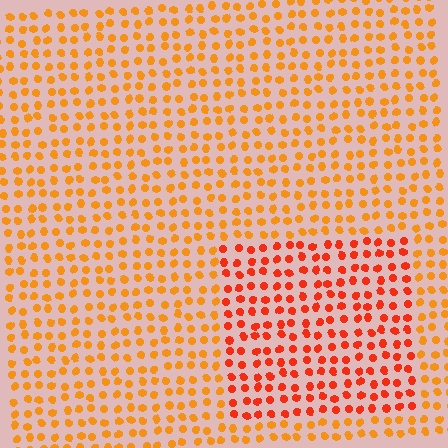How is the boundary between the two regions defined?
The boundary is defined purely by a slight shift in hue (about 28 degrees). Spacing, size, and orientation are identical on both sides.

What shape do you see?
I see a rectangle.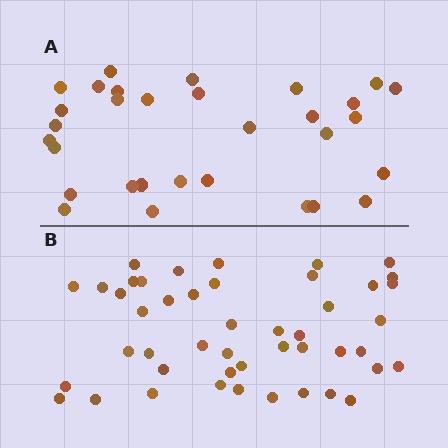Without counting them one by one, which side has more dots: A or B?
Region B (the bottom region) has more dots.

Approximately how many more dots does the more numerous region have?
Region B has approximately 15 more dots than region A.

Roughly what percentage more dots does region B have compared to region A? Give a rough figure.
About 50% more.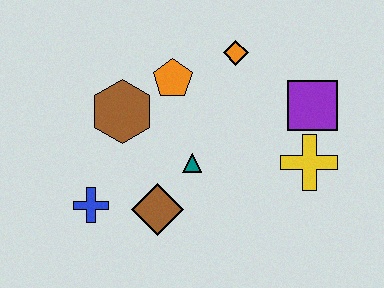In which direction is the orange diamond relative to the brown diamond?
The orange diamond is above the brown diamond.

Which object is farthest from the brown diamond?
The purple square is farthest from the brown diamond.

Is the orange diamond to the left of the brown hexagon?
No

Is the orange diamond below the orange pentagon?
No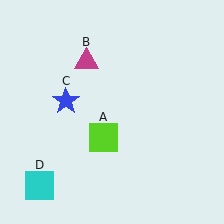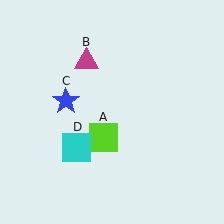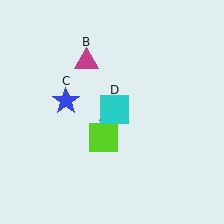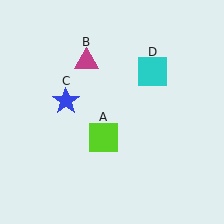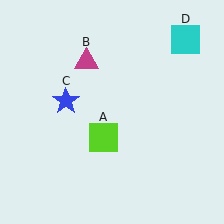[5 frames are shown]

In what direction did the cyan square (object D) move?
The cyan square (object D) moved up and to the right.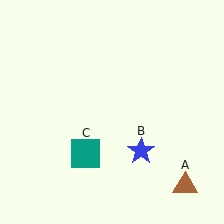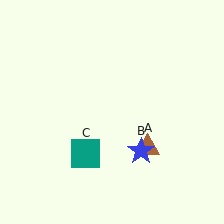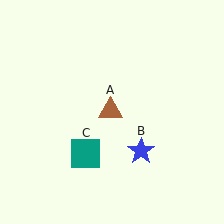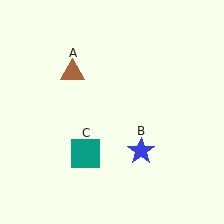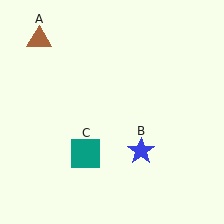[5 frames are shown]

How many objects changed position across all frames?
1 object changed position: brown triangle (object A).